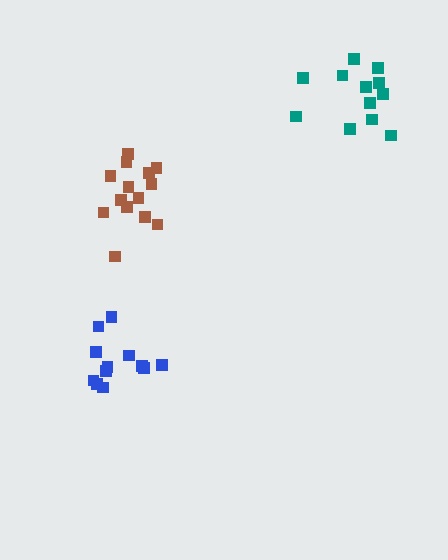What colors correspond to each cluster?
The clusters are colored: teal, blue, brown.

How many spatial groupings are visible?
There are 3 spatial groupings.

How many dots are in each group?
Group 1: 12 dots, Group 2: 12 dots, Group 3: 14 dots (38 total).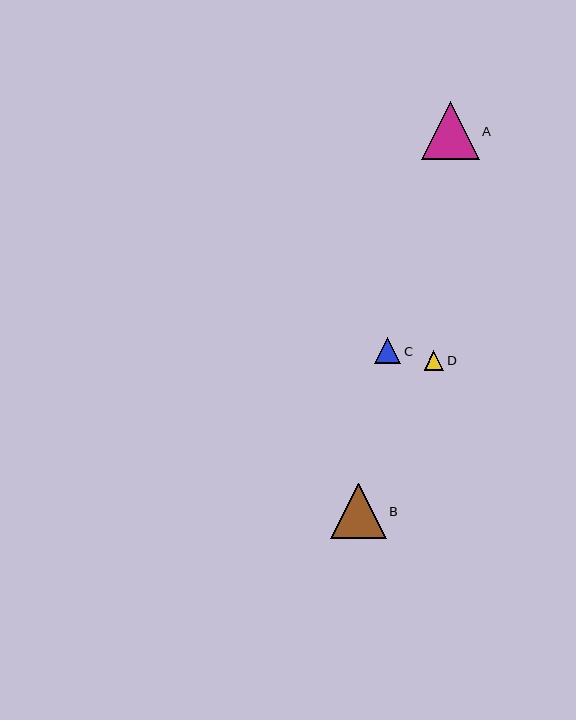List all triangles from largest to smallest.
From largest to smallest: A, B, C, D.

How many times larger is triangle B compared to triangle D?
Triangle B is approximately 2.8 times the size of triangle D.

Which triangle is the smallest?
Triangle D is the smallest with a size of approximately 20 pixels.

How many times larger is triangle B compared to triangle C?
Triangle B is approximately 2.1 times the size of triangle C.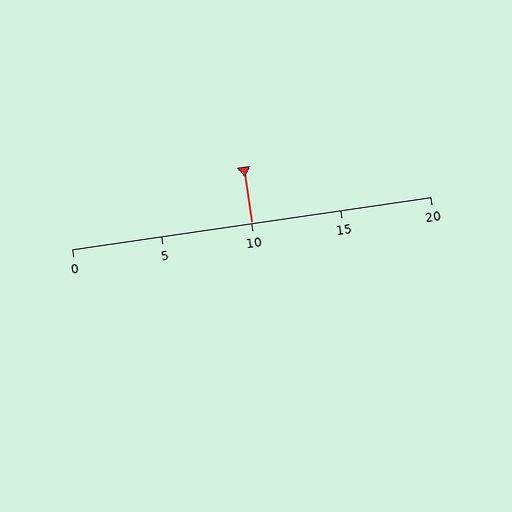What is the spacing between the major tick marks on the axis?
The major ticks are spaced 5 apart.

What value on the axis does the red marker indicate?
The marker indicates approximately 10.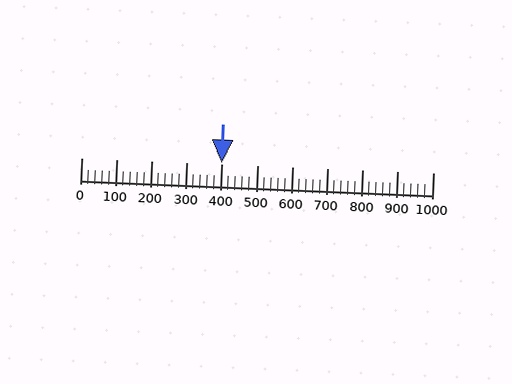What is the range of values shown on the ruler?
The ruler shows values from 0 to 1000.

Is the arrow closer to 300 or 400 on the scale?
The arrow is closer to 400.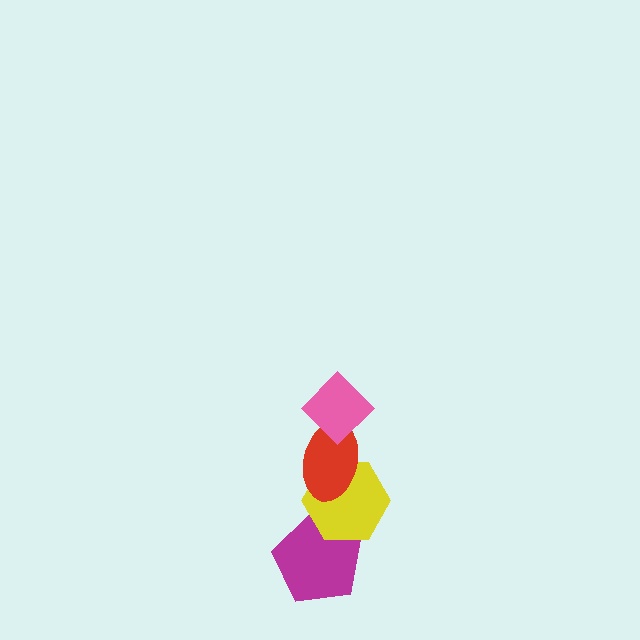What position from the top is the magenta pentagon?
The magenta pentagon is 4th from the top.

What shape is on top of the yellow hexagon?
The red ellipse is on top of the yellow hexagon.